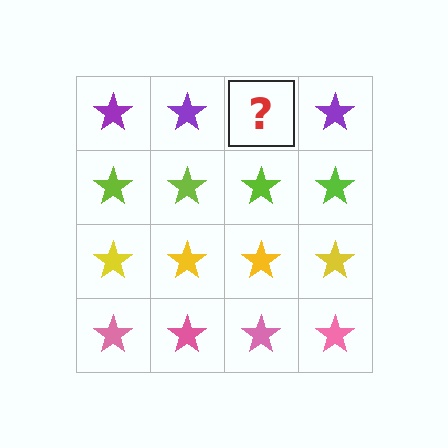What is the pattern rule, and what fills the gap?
The rule is that each row has a consistent color. The gap should be filled with a purple star.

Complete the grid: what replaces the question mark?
The question mark should be replaced with a purple star.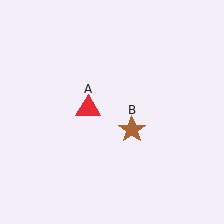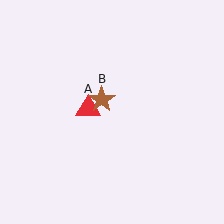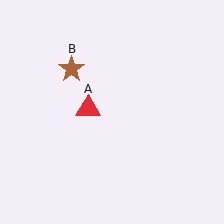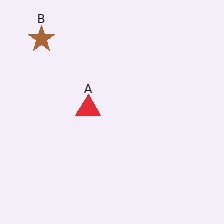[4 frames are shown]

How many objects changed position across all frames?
1 object changed position: brown star (object B).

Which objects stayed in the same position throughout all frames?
Red triangle (object A) remained stationary.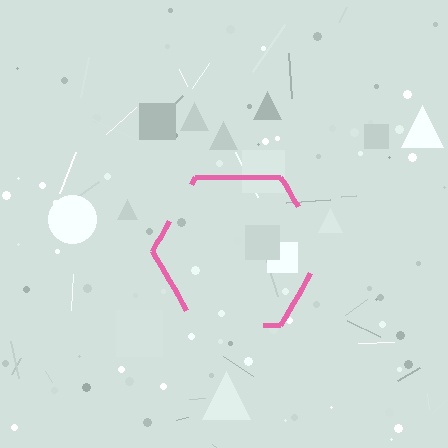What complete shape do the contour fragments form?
The contour fragments form a hexagon.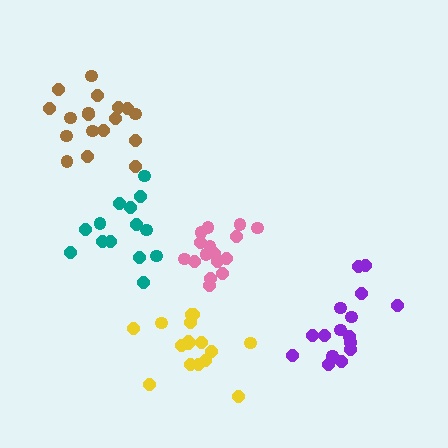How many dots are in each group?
Group 1: 14 dots, Group 2: 16 dots, Group 3: 16 dots, Group 4: 16 dots, Group 5: 18 dots (80 total).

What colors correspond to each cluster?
The clusters are colored: teal, purple, yellow, pink, brown.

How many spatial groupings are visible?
There are 5 spatial groupings.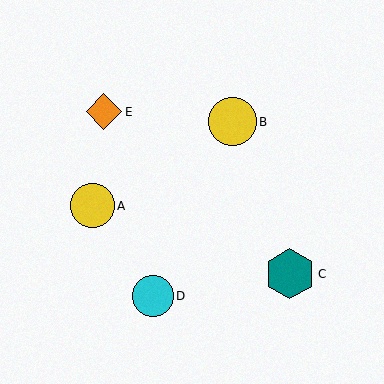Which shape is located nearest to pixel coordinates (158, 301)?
The cyan circle (labeled D) at (153, 296) is nearest to that location.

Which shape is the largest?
The teal hexagon (labeled C) is the largest.